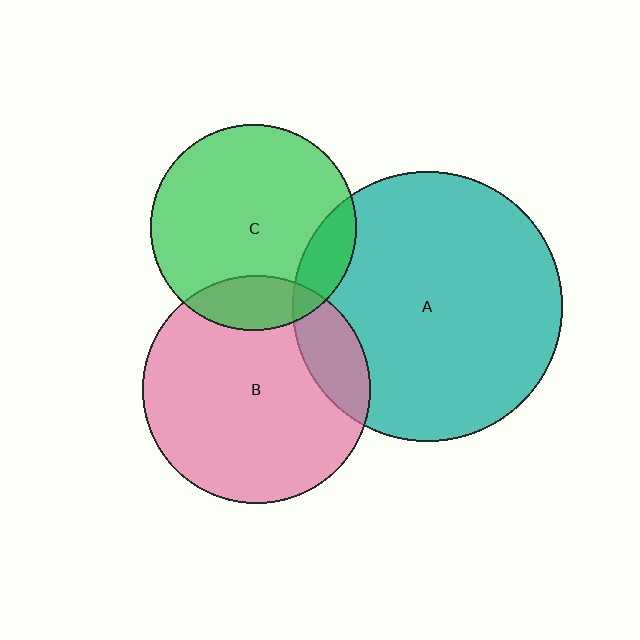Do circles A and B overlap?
Yes.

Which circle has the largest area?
Circle A (teal).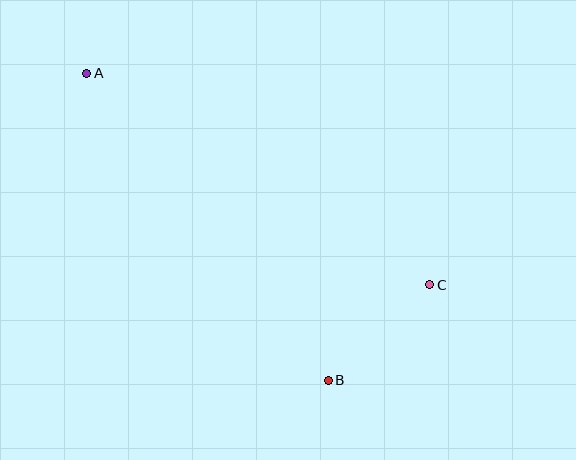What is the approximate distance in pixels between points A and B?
The distance between A and B is approximately 390 pixels.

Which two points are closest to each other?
Points B and C are closest to each other.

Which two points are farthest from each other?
Points A and C are farthest from each other.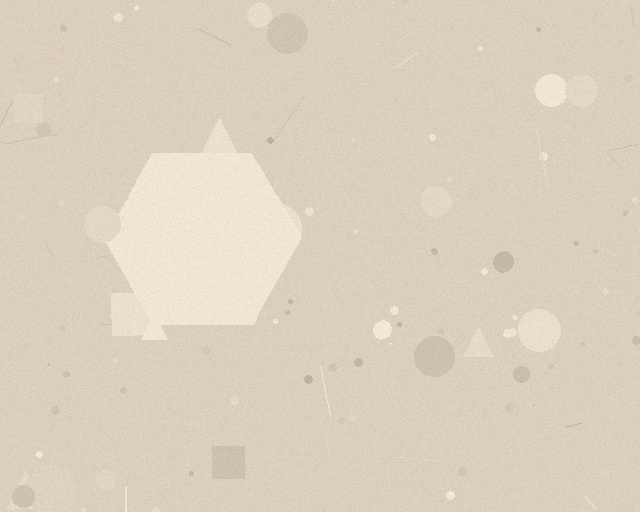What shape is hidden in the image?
A hexagon is hidden in the image.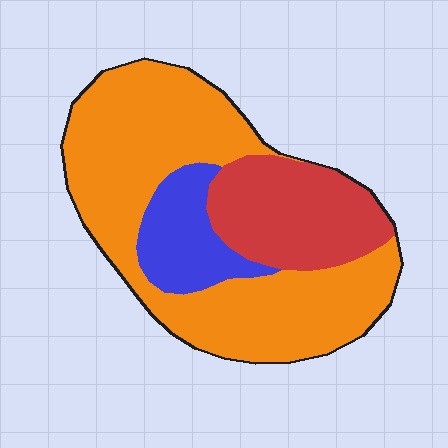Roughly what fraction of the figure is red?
Red covers around 25% of the figure.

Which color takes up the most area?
Orange, at roughly 60%.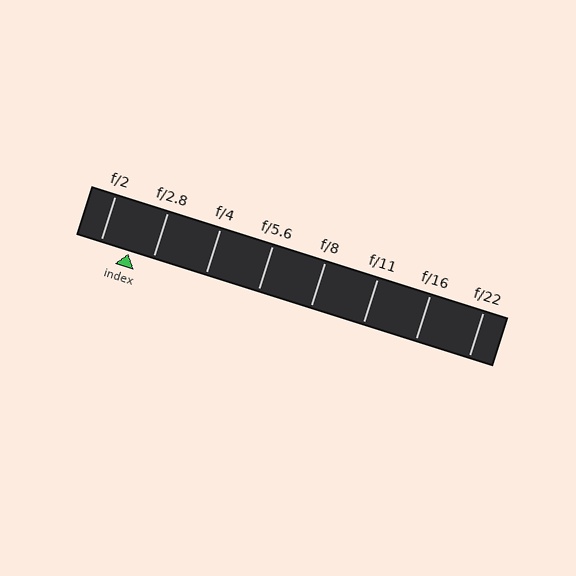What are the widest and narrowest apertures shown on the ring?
The widest aperture shown is f/2 and the narrowest is f/22.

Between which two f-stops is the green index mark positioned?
The index mark is between f/2 and f/2.8.